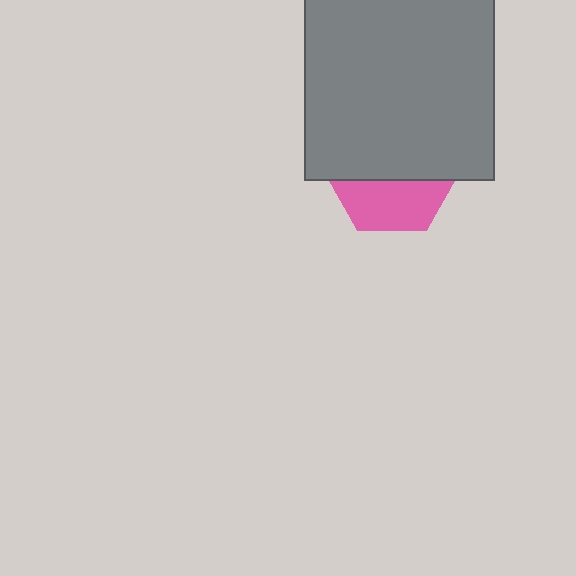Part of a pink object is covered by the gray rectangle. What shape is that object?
It is a hexagon.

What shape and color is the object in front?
The object in front is a gray rectangle.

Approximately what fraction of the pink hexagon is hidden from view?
Roughly 61% of the pink hexagon is hidden behind the gray rectangle.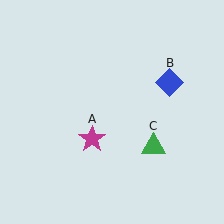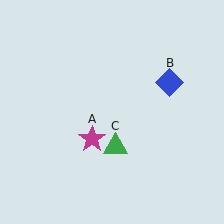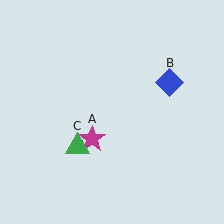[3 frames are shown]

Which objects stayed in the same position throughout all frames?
Magenta star (object A) and blue diamond (object B) remained stationary.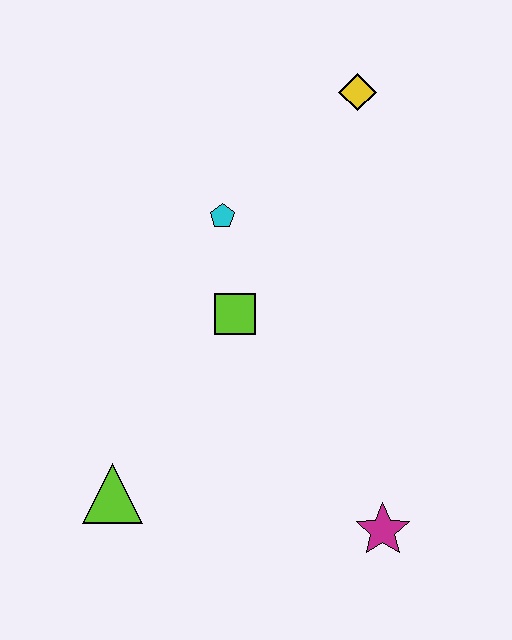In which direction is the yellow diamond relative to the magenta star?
The yellow diamond is above the magenta star.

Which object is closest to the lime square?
The cyan pentagon is closest to the lime square.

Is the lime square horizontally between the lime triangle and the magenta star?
Yes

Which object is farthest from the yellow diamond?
The lime triangle is farthest from the yellow diamond.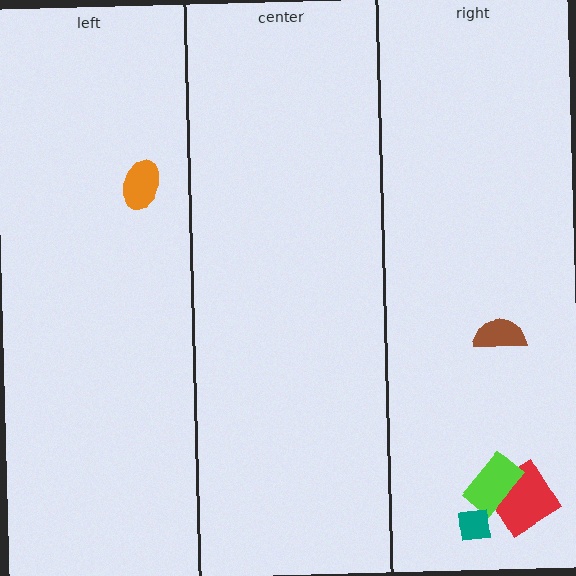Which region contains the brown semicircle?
The right region.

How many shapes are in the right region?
4.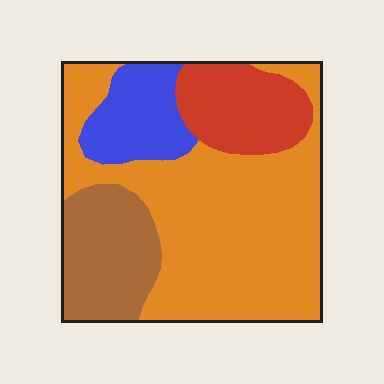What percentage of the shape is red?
Red covers 15% of the shape.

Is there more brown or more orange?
Orange.